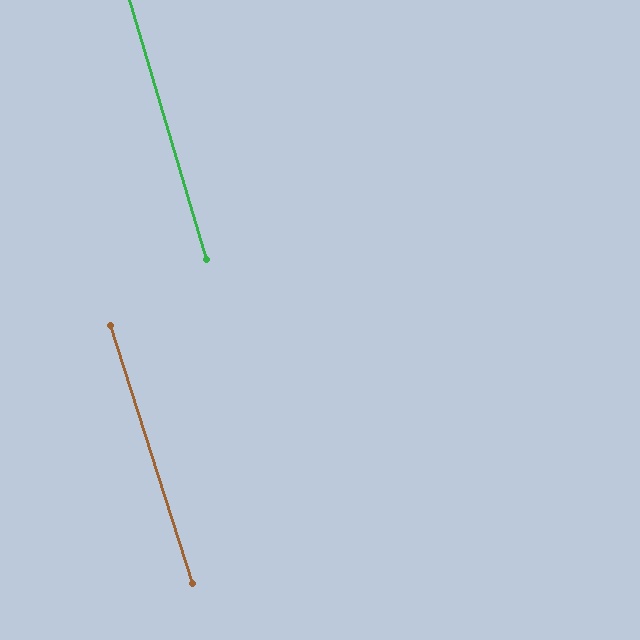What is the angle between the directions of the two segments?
Approximately 1 degree.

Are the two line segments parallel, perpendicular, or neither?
Parallel — their directions differ by only 1.1°.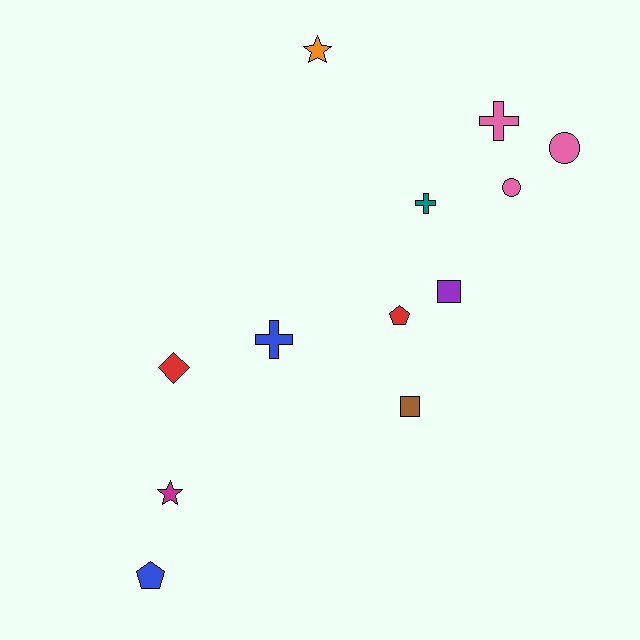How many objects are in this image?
There are 12 objects.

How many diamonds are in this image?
There is 1 diamond.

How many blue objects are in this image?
There are 2 blue objects.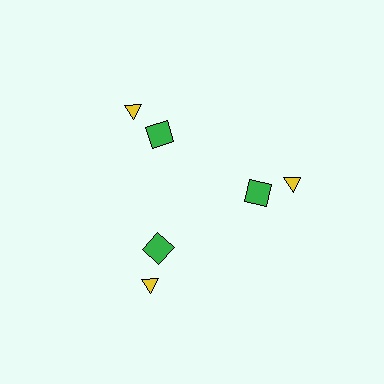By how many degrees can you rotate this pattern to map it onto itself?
The pattern maps onto itself every 120 degrees of rotation.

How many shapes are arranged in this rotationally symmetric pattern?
There are 6 shapes, arranged in 3 groups of 2.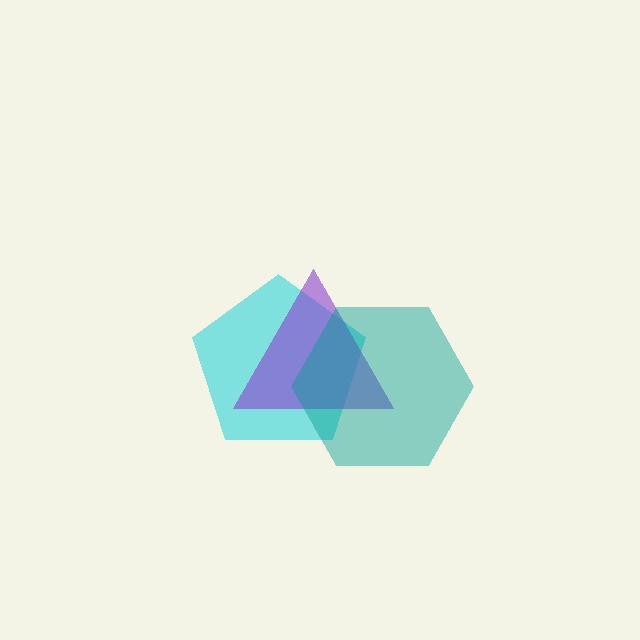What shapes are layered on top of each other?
The layered shapes are: a cyan pentagon, a purple triangle, a teal hexagon.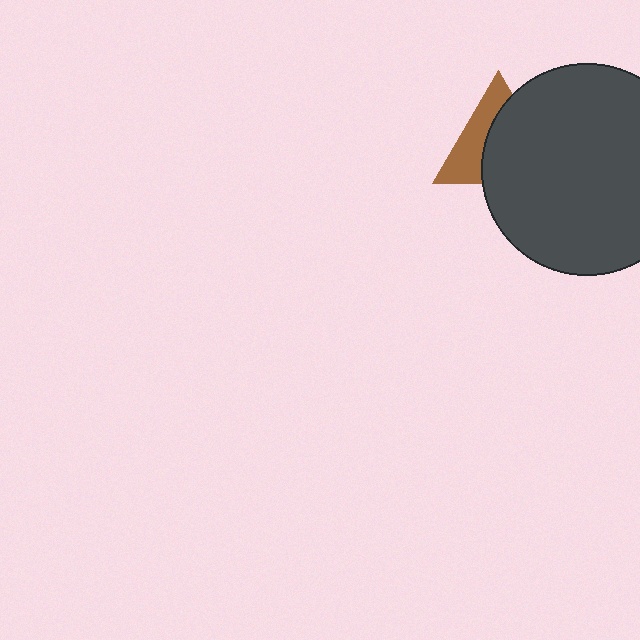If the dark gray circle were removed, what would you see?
You would see the complete brown triangle.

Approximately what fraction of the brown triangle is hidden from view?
Roughly 58% of the brown triangle is hidden behind the dark gray circle.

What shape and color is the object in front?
The object in front is a dark gray circle.